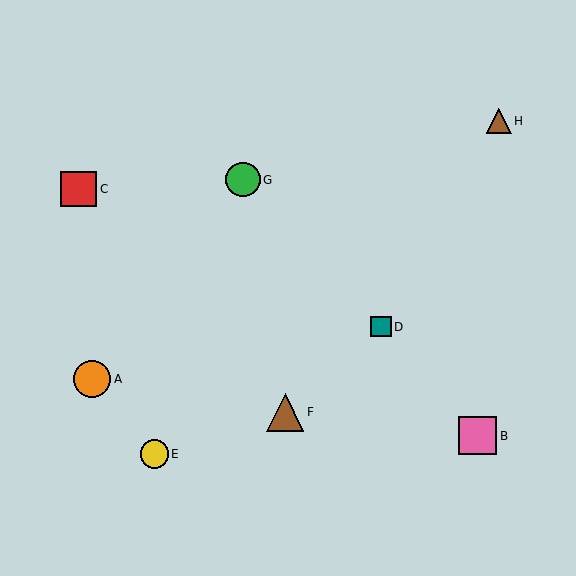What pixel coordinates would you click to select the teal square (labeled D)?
Click at (381, 327) to select the teal square D.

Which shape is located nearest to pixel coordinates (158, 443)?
The yellow circle (labeled E) at (154, 454) is nearest to that location.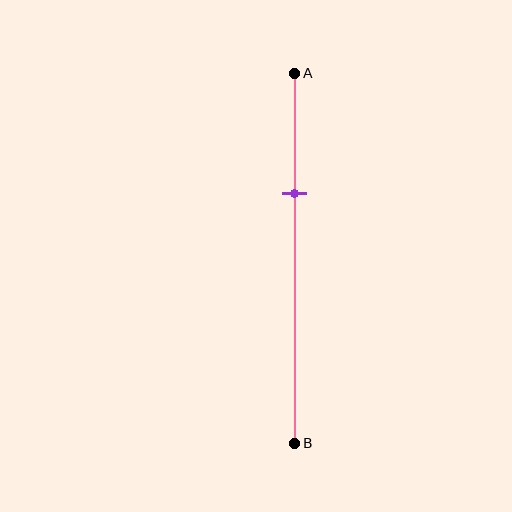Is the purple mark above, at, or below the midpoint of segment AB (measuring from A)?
The purple mark is above the midpoint of segment AB.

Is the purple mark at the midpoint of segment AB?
No, the mark is at about 30% from A, not at the 50% midpoint.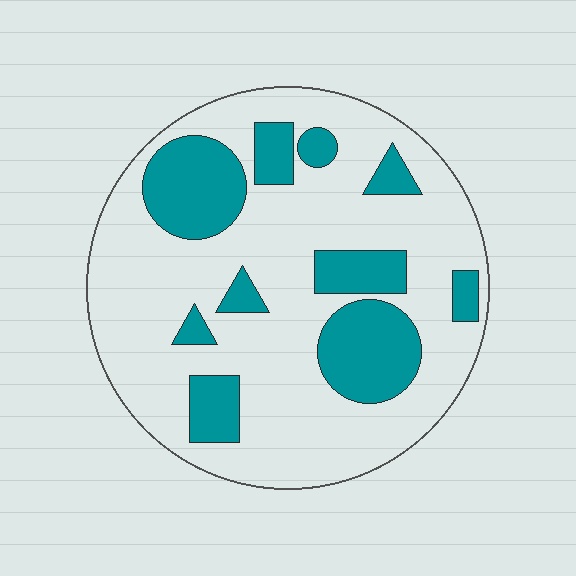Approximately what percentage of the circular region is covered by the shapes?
Approximately 25%.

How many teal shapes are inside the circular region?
10.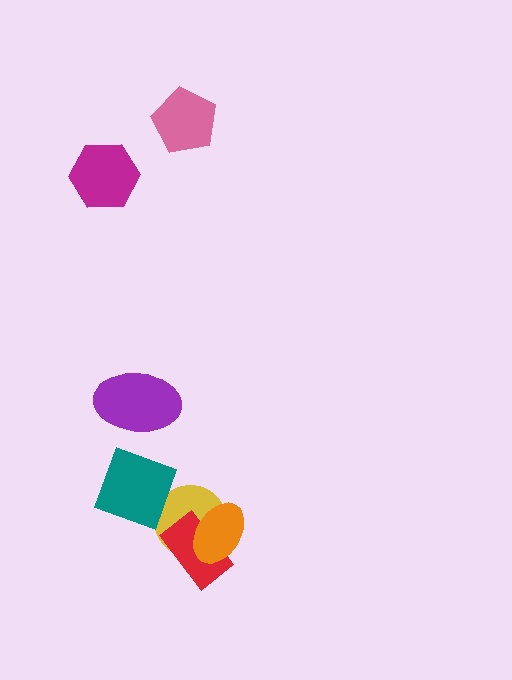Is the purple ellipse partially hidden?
No, no other shape covers it.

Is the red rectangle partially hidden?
Yes, it is partially covered by another shape.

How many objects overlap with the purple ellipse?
0 objects overlap with the purple ellipse.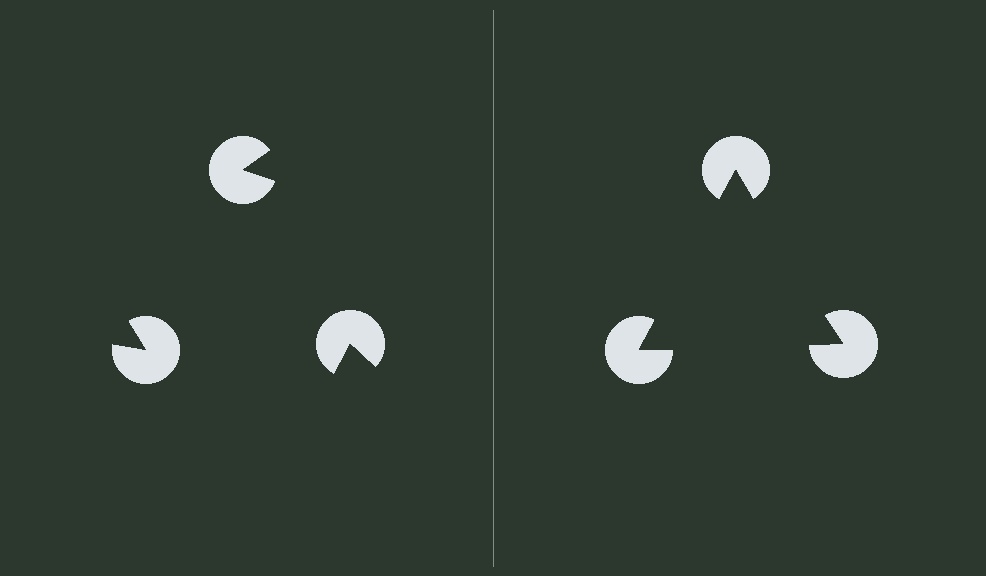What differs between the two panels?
The pac-man discs are positioned identically on both sides; only the wedge orientations differ. On the right they align to a triangle; on the left they are misaligned.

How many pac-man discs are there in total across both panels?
6 — 3 on each side.